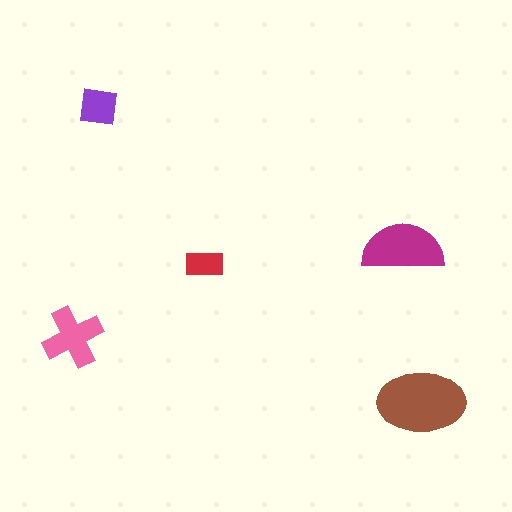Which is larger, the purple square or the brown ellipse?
The brown ellipse.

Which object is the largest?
The brown ellipse.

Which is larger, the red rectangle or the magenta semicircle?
The magenta semicircle.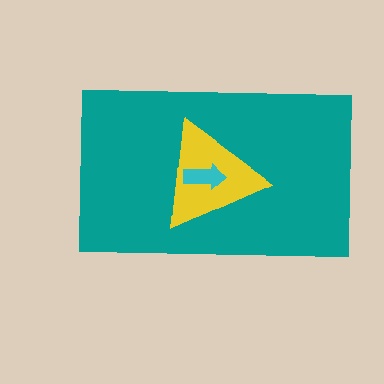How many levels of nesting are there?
3.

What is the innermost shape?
The cyan arrow.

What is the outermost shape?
The teal rectangle.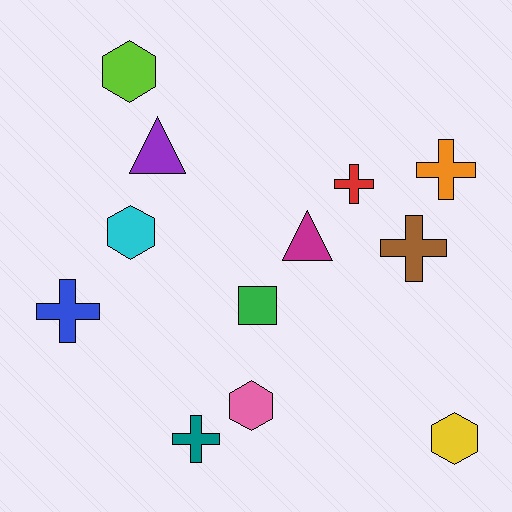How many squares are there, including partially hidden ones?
There is 1 square.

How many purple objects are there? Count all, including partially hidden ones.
There is 1 purple object.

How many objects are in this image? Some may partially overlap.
There are 12 objects.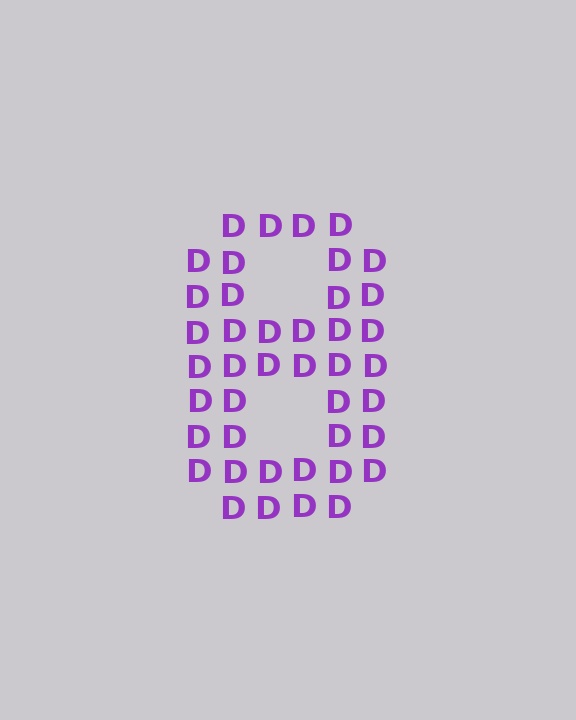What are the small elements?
The small elements are letter D's.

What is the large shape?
The large shape is the digit 8.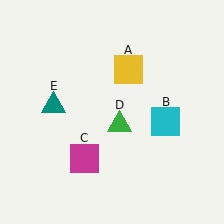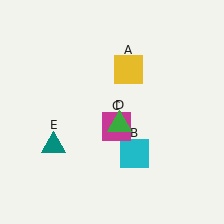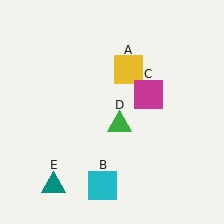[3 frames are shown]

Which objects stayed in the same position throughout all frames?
Yellow square (object A) and green triangle (object D) remained stationary.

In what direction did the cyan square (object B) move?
The cyan square (object B) moved down and to the left.